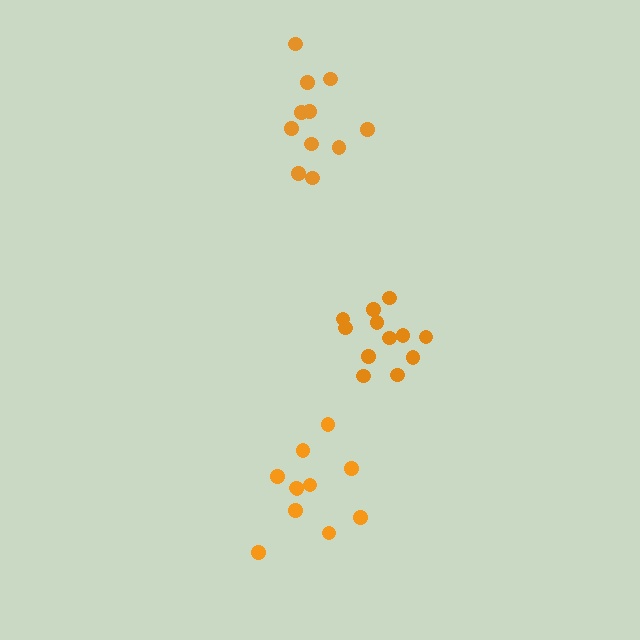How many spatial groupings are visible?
There are 3 spatial groupings.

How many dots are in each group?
Group 1: 12 dots, Group 2: 11 dots, Group 3: 11 dots (34 total).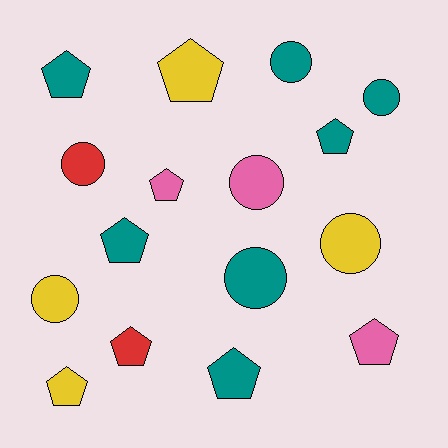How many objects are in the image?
There are 16 objects.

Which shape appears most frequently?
Pentagon, with 9 objects.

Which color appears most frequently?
Teal, with 7 objects.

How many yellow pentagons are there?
There are 2 yellow pentagons.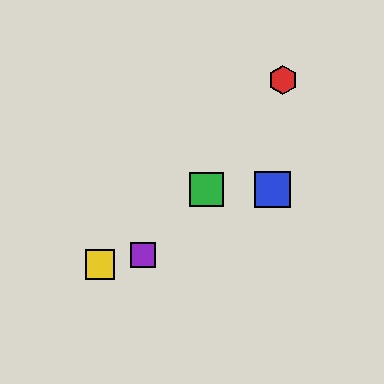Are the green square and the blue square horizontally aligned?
Yes, both are at y≈189.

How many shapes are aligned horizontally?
2 shapes (the blue square, the green square) are aligned horizontally.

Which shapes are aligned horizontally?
The blue square, the green square are aligned horizontally.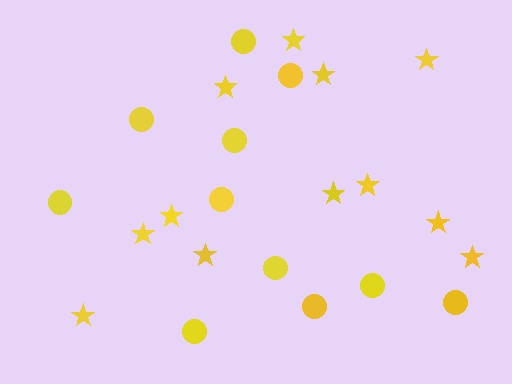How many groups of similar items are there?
There are 2 groups: one group of stars (12) and one group of circles (11).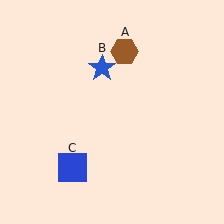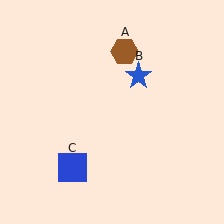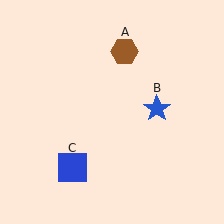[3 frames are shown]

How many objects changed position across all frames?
1 object changed position: blue star (object B).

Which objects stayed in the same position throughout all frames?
Brown hexagon (object A) and blue square (object C) remained stationary.